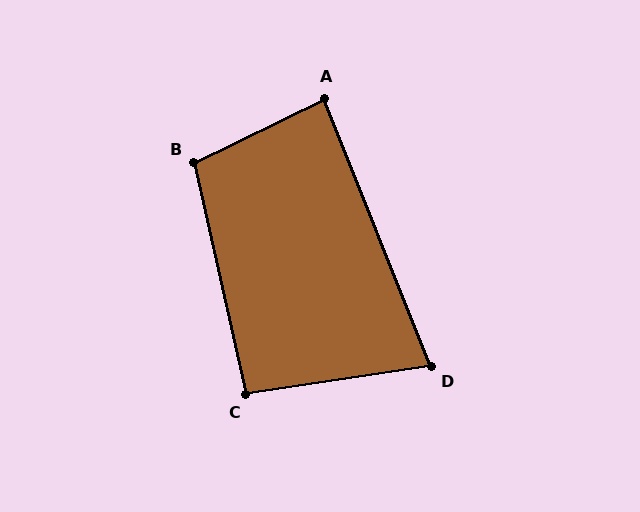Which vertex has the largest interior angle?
B, at approximately 103 degrees.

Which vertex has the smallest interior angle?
D, at approximately 77 degrees.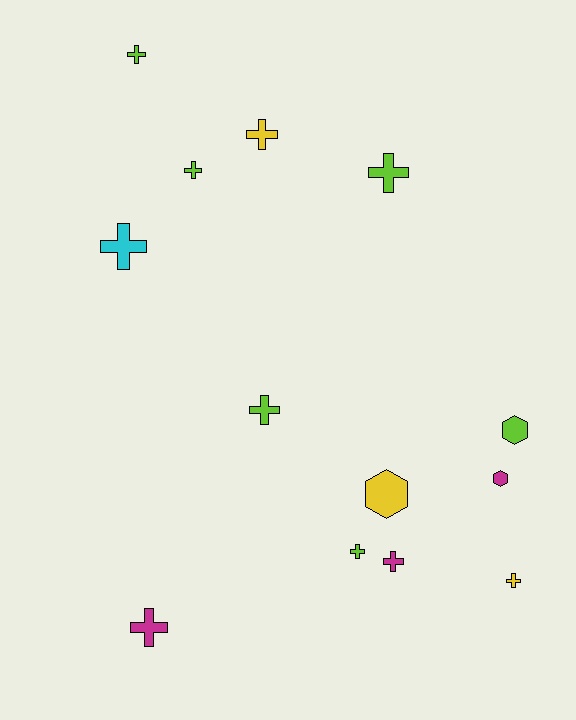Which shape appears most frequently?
Cross, with 10 objects.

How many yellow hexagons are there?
There is 1 yellow hexagon.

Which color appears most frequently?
Lime, with 6 objects.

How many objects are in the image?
There are 13 objects.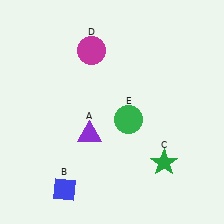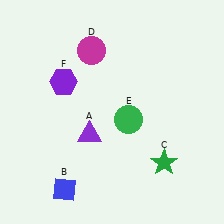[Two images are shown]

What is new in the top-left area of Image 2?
A purple hexagon (F) was added in the top-left area of Image 2.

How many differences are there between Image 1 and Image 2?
There is 1 difference between the two images.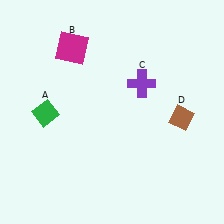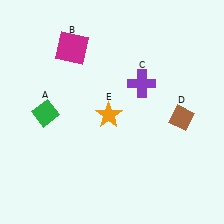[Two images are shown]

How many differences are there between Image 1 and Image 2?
There is 1 difference between the two images.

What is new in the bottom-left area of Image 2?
An orange star (E) was added in the bottom-left area of Image 2.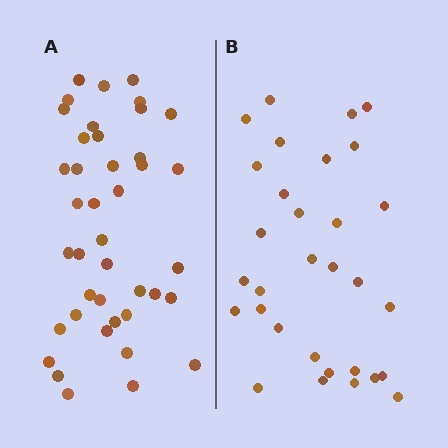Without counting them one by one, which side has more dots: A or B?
Region A (the left region) has more dots.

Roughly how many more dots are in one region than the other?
Region A has roughly 10 or so more dots than region B.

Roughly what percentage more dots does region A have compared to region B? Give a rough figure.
About 30% more.